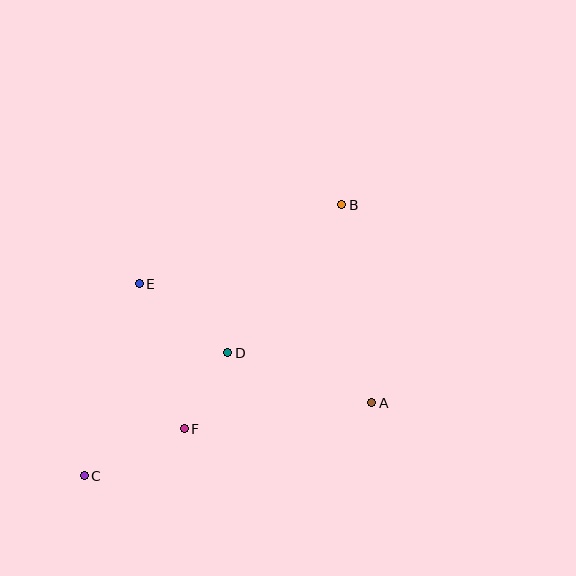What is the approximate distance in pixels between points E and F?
The distance between E and F is approximately 152 pixels.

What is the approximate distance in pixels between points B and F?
The distance between B and F is approximately 274 pixels.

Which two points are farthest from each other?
Points B and C are farthest from each other.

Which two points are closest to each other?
Points D and F are closest to each other.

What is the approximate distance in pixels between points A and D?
The distance between A and D is approximately 153 pixels.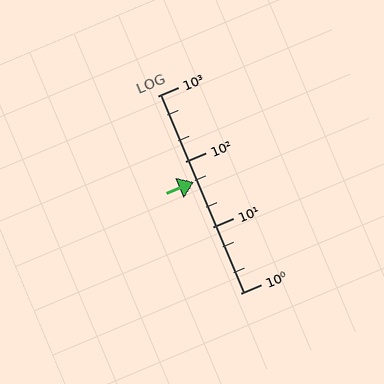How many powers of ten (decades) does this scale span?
The scale spans 3 decades, from 1 to 1000.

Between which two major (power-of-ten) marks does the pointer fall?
The pointer is between 10 and 100.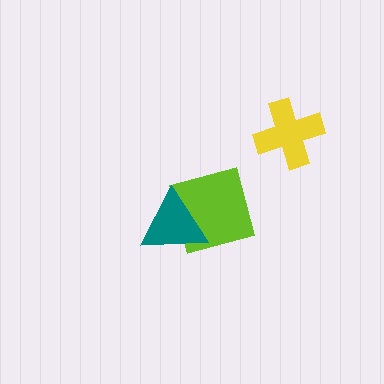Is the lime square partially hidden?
Yes, it is partially covered by another shape.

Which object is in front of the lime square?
The teal triangle is in front of the lime square.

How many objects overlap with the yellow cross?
0 objects overlap with the yellow cross.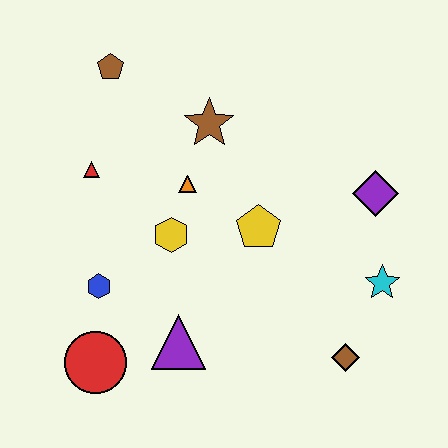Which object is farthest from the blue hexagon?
The purple diamond is farthest from the blue hexagon.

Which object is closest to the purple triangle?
The red circle is closest to the purple triangle.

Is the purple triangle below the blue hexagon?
Yes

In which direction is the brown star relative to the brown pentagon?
The brown star is to the right of the brown pentagon.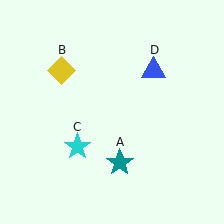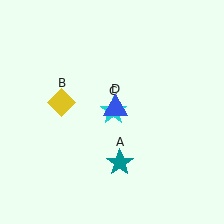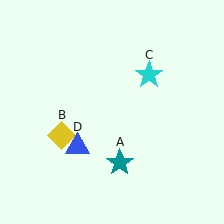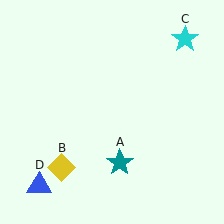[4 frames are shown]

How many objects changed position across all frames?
3 objects changed position: yellow diamond (object B), cyan star (object C), blue triangle (object D).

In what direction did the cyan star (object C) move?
The cyan star (object C) moved up and to the right.